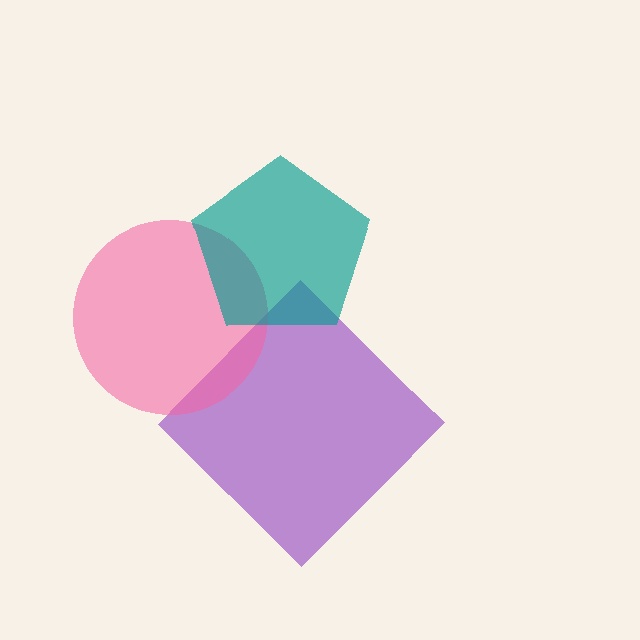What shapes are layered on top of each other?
The layered shapes are: a purple diamond, a pink circle, a teal pentagon.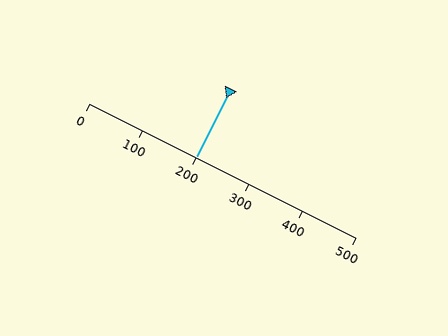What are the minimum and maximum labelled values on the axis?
The axis runs from 0 to 500.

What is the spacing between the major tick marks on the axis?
The major ticks are spaced 100 apart.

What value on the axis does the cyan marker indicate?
The marker indicates approximately 200.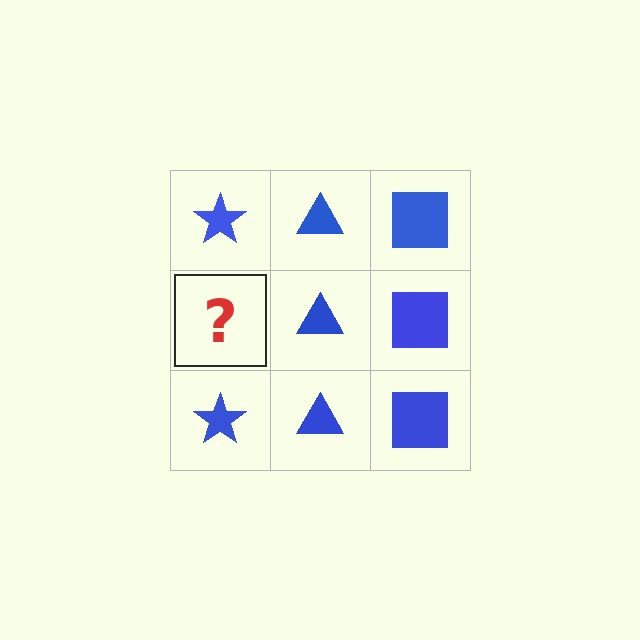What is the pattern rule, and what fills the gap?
The rule is that each column has a consistent shape. The gap should be filled with a blue star.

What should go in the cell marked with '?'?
The missing cell should contain a blue star.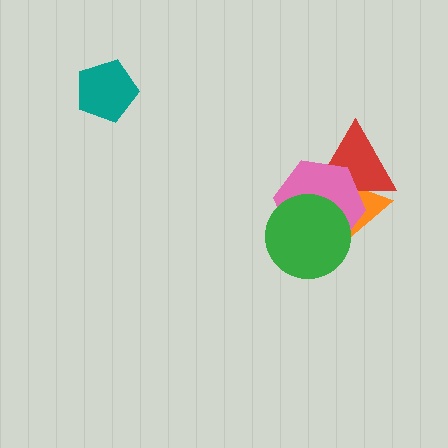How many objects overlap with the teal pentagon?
0 objects overlap with the teal pentagon.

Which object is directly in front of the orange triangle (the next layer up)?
The red triangle is directly in front of the orange triangle.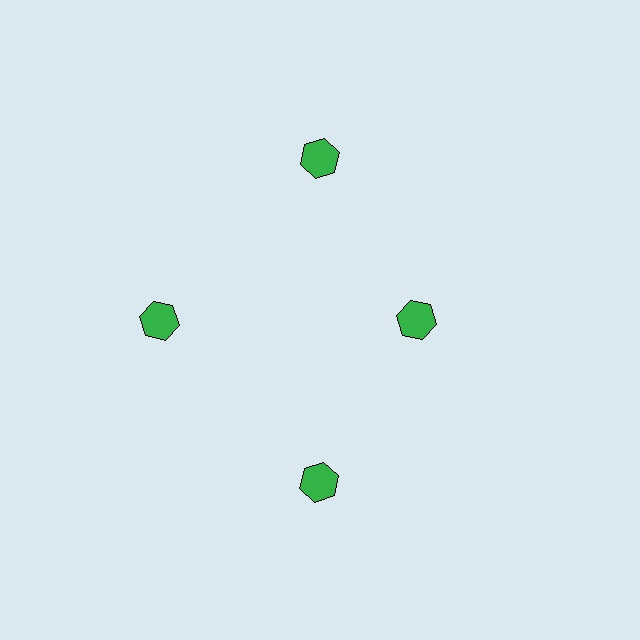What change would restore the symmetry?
The symmetry would be restored by moving it outward, back onto the ring so that all 4 hexagons sit at equal angles and equal distance from the center.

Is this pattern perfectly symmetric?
No. The 4 green hexagons are arranged in a ring, but one element near the 3 o'clock position is pulled inward toward the center, breaking the 4-fold rotational symmetry.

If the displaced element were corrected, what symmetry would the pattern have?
It would have 4-fold rotational symmetry — the pattern would map onto itself every 90 degrees.